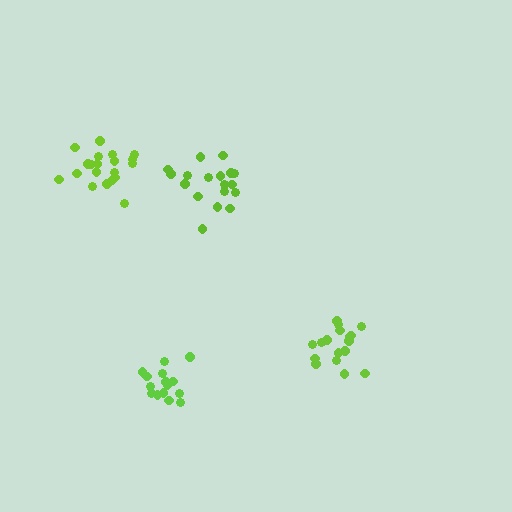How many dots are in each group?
Group 1: 18 dots, Group 2: 20 dots, Group 3: 17 dots, Group 4: 15 dots (70 total).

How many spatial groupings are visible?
There are 4 spatial groupings.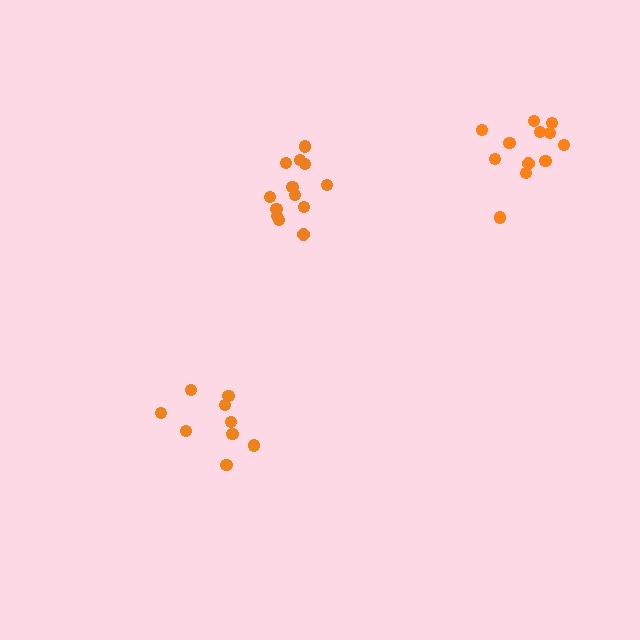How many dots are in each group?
Group 1: 13 dots, Group 2: 9 dots, Group 3: 12 dots (34 total).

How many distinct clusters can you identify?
There are 3 distinct clusters.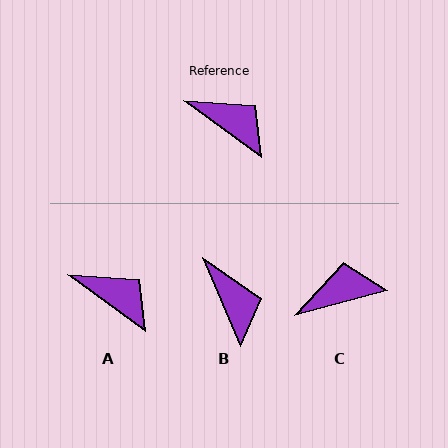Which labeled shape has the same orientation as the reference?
A.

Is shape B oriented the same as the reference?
No, it is off by about 32 degrees.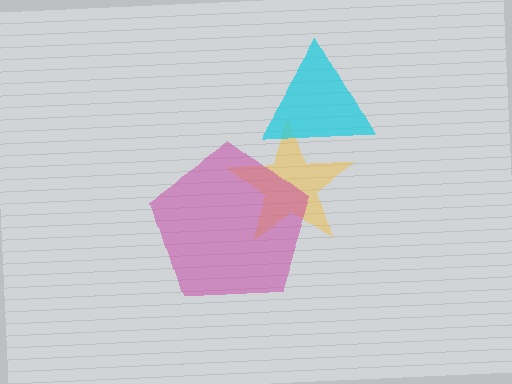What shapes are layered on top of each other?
The layered shapes are: a yellow star, a magenta pentagon, a cyan triangle.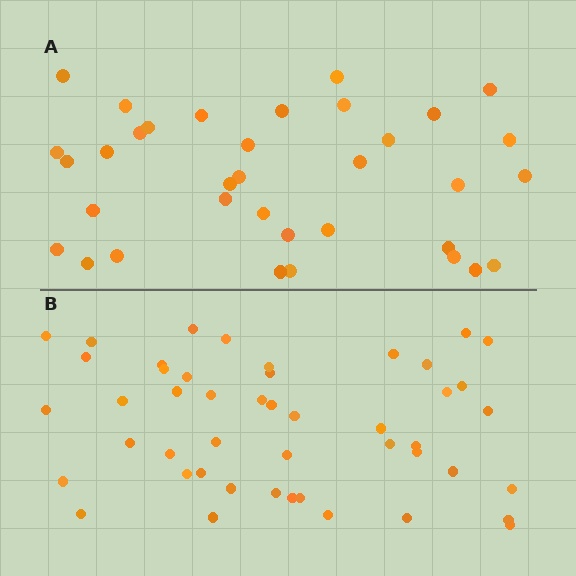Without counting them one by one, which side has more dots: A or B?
Region B (the bottom region) has more dots.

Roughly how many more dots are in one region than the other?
Region B has roughly 12 or so more dots than region A.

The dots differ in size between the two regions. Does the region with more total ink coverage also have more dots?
No. Region A has more total ink coverage because its dots are larger, but region B actually contains more individual dots. Total area can be misleading — the number of items is what matters here.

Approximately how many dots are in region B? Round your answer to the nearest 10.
About 50 dots. (The exact count is 47, which rounds to 50.)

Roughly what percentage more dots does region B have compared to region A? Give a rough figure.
About 35% more.